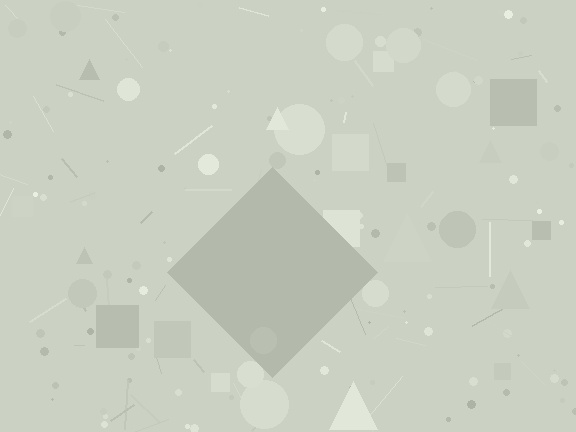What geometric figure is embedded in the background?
A diamond is embedded in the background.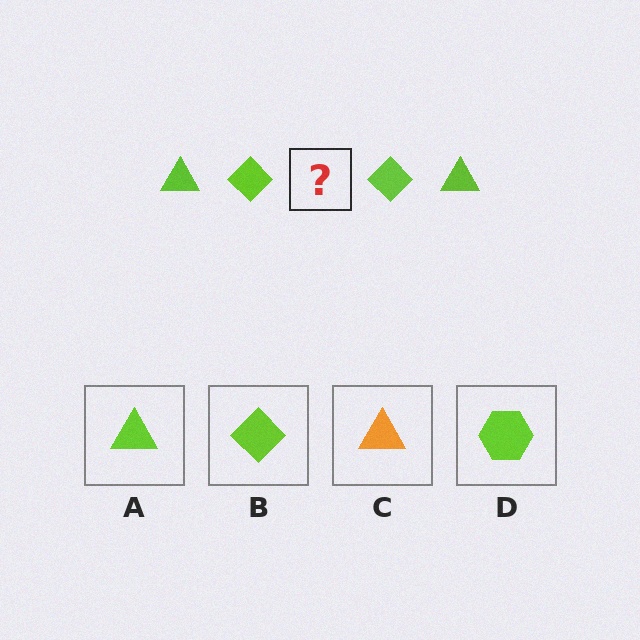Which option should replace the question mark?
Option A.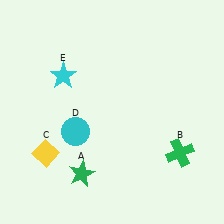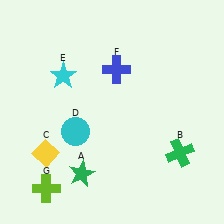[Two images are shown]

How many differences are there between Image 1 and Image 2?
There are 2 differences between the two images.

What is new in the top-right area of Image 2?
A blue cross (F) was added in the top-right area of Image 2.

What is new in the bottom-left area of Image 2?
A lime cross (G) was added in the bottom-left area of Image 2.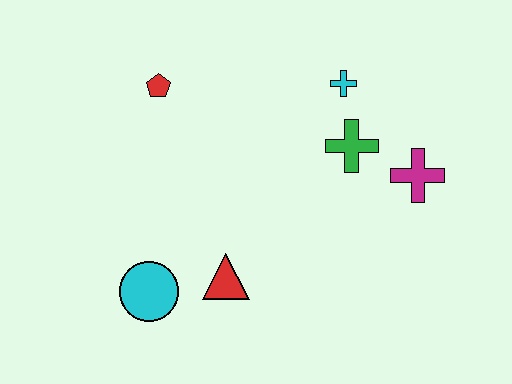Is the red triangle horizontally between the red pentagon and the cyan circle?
No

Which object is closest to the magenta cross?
The green cross is closest to the magenta cross.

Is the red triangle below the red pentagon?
Yes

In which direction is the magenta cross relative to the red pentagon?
The magenta cross is to the right of the red pentagon.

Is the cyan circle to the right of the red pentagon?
No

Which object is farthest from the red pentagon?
The magenta cross is farthest from the red pentagon.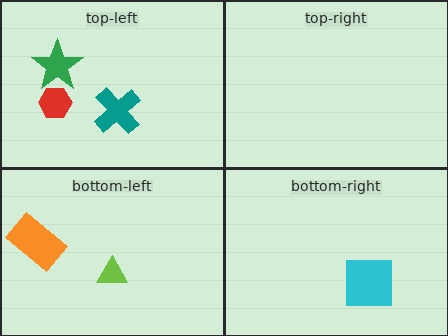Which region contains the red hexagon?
The top-left region.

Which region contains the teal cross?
The top-left region.